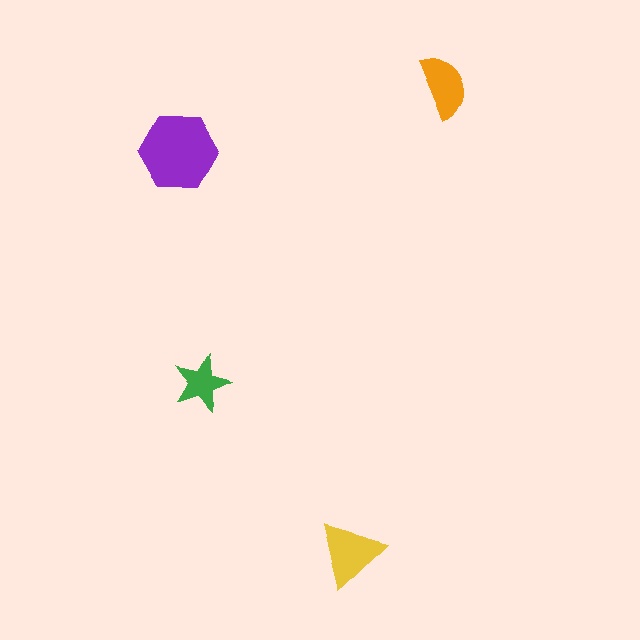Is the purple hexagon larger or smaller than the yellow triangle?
Larger.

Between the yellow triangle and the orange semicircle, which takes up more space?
The yellow triangle.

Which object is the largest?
The purple hexagon.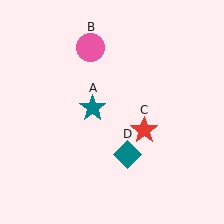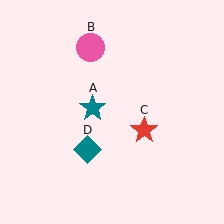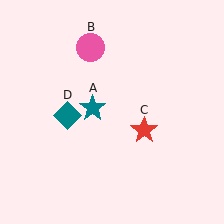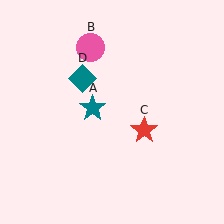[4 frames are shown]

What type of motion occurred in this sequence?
The teal diamond (object D) rotated clockwise around the center of the scene.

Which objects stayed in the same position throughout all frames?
Teal star (object A) and pink circle (object B) and red star (object C) remained stationary.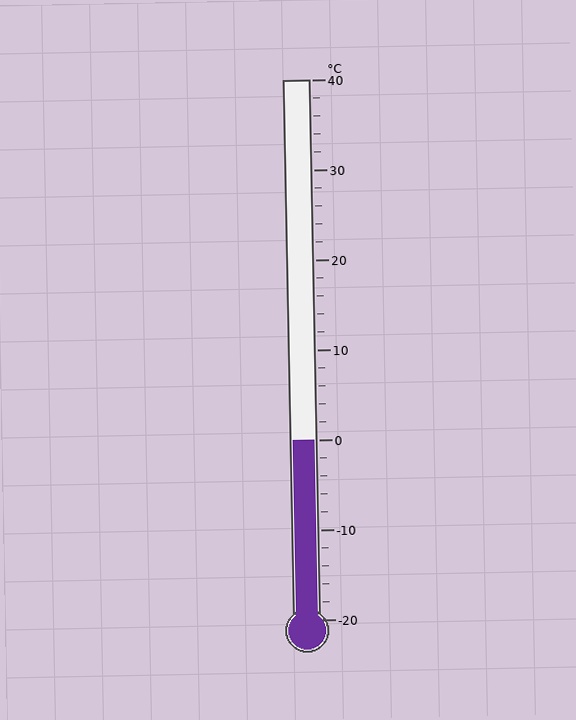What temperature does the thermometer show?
The thermometer shows approximately 0°C.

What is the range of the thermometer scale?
The thermometer scale ranges from -20°C to 40°C.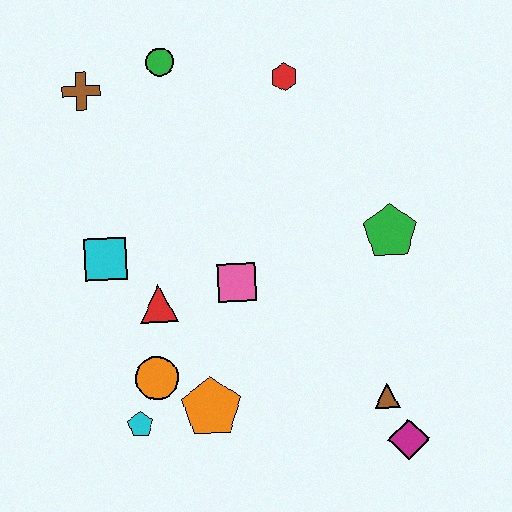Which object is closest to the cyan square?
The red triangle is closest to the cyan square.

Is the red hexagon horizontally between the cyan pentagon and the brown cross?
No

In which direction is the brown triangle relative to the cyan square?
The brown triangle is to the right of the cyan square.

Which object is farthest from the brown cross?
The magenta diamond is farthest from the brown cross.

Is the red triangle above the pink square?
No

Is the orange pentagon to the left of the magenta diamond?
Yes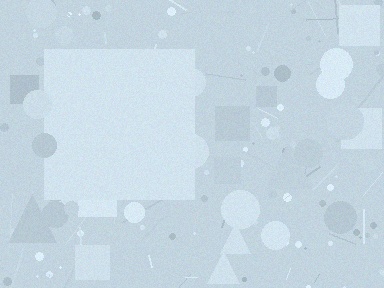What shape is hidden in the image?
A square is hidden in the image.